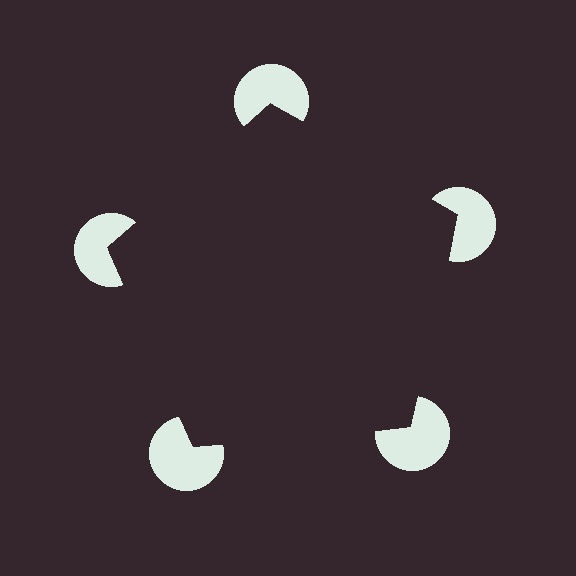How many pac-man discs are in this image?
There are 5 — one at each vertex of the illusory pentagon.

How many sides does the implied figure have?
5 sides.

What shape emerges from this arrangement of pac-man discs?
An illusory pentagon — its edges are inferred from the aligned wedge cuts in the pac-man discs, not physically drawn.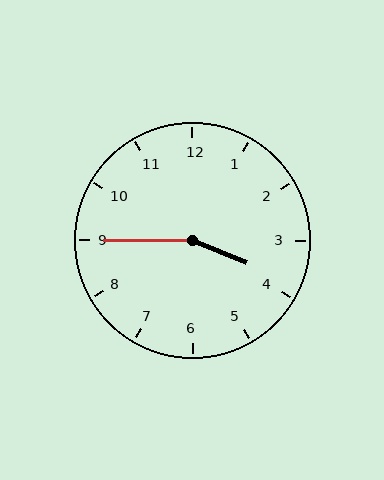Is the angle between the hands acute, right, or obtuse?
It is obtuse.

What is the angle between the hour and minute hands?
Approximately 158 degrees.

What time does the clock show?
3:45.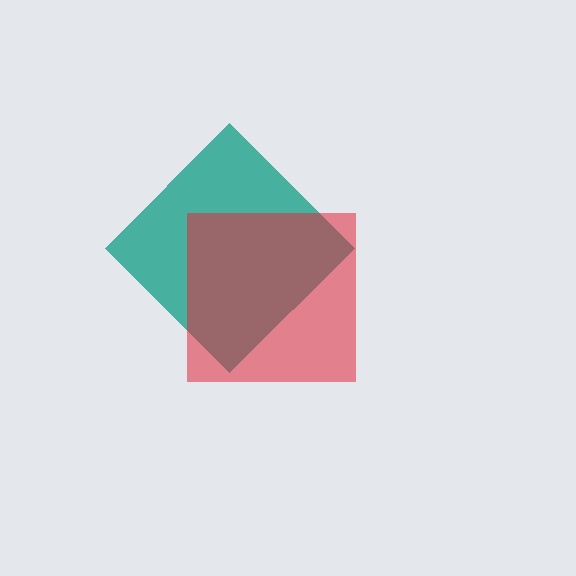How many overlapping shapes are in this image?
There are 2 overlapping shapes in the image.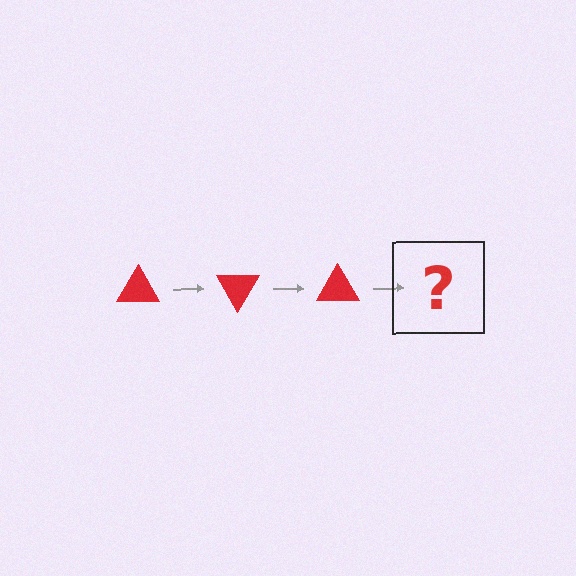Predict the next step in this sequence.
The next step is a red triangle rotated 180 degrees.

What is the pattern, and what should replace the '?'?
The pattern is that the triangle rotates 60 degrees each step. The '?' should be a red triangle rotated 180 degrees.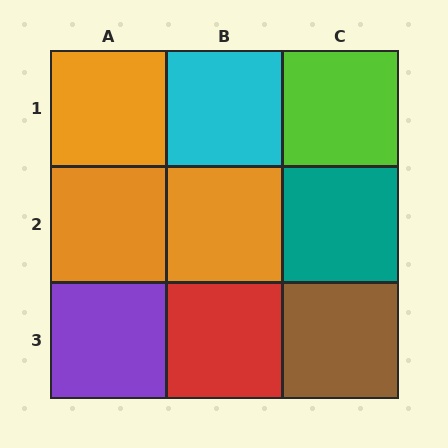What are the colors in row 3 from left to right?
Purple, red, brown.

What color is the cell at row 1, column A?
Orange.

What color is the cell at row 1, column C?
Lime.